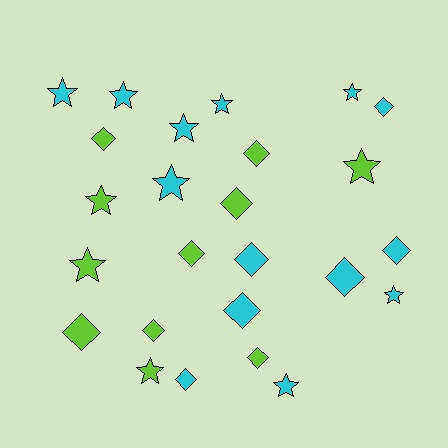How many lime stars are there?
There are 4 lime stars.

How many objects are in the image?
There are 25 objects.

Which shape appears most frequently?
Diamond, with 13 objects.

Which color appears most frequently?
Cyan, with 14 objects.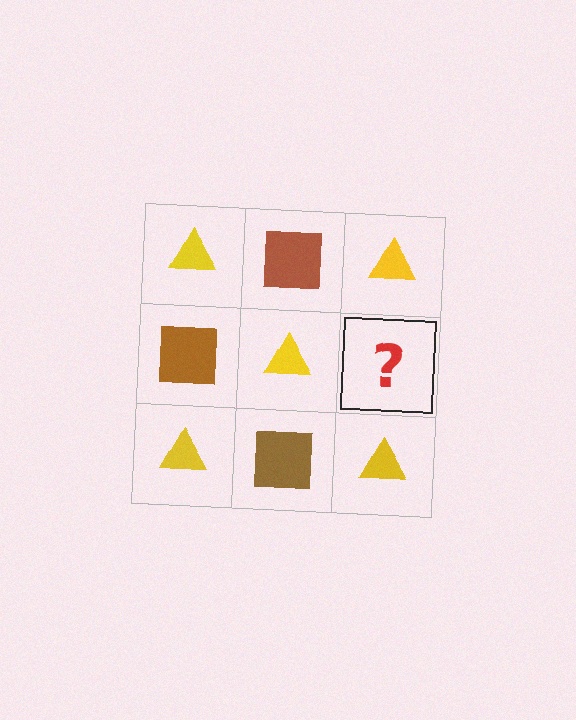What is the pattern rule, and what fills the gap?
The rule is that it alternates yellow triangle and brown square in a checkerboard pattern. The gap should be filled with a brown square.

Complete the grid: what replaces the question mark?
The question mark should be replaced with a brown square.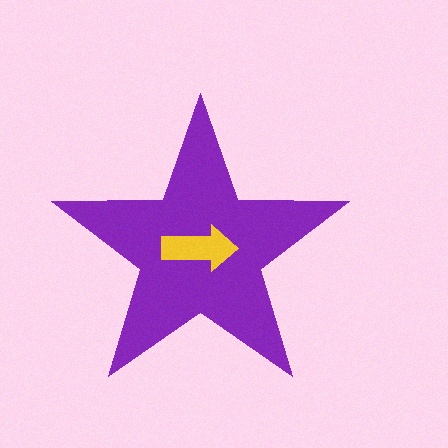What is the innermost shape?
The yellow arrow.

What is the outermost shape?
The purple star.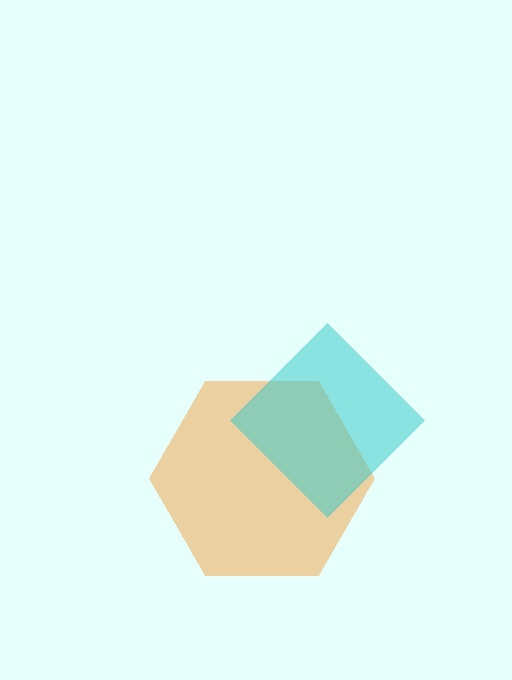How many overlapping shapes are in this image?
There are 2 overlapping shapes in the image.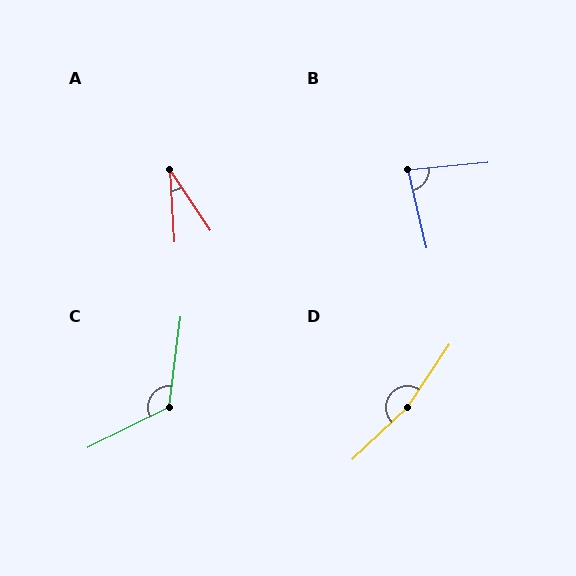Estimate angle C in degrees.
Approximately 124 degrees.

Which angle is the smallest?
A, at approximately 30 degrees.